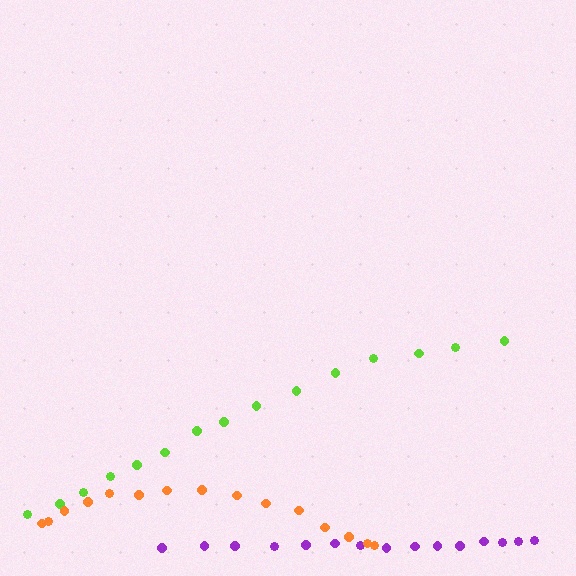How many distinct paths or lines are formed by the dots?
There are 3 distinct paths.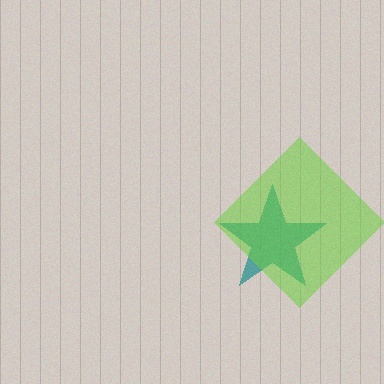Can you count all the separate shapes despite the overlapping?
Yes, there are 2 separate shapes.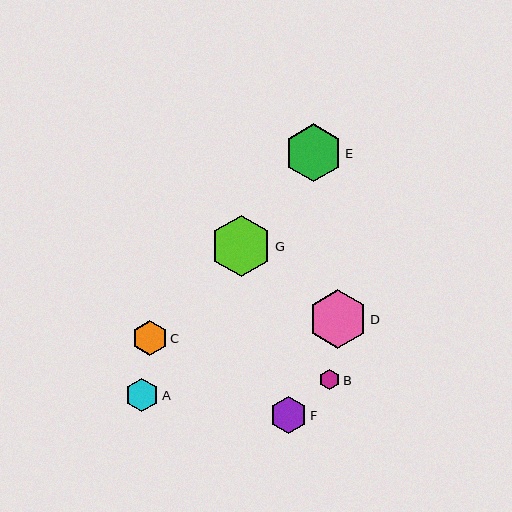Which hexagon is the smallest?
Hexagon B is the smallest with a size of approximately 21 pixels.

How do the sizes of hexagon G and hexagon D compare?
Hexagon G and hexagon D are approximately the same size.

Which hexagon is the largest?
Hexagon G is the largest with a size of approximately 61 pixels.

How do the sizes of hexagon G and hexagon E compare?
Hexagon G and hexagon E are approximately the same size.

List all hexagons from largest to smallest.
From largest to smallest: G, D, E, F, C, A, B.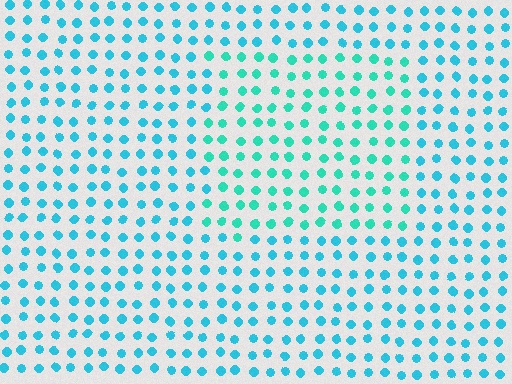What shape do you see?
I see a rectangle.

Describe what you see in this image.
The image is filled with small cyan elements in a uniform arrangement. A rectangle-shaped region is visible where the elements are tinted to a slightly different hue, forming a subtle color boundary.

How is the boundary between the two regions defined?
The boundary is defined purely by a slight shift in hue (about 23 degrees). Spacing, size, and orientation are identical on both sides.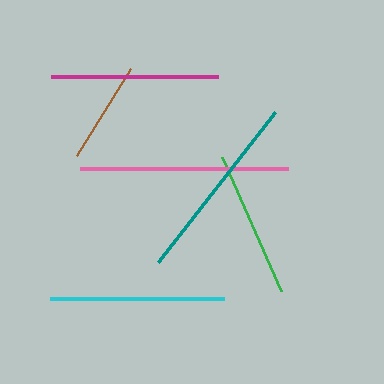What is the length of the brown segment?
The brown segment is approximately 103 pixels long.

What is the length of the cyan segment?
The cyan segment is approximately 174 pixels long.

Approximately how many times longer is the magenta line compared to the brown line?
The magenta line is approximately 1.6 times the length of the brown line.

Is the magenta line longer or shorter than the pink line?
The pink line is longer than the magenta line.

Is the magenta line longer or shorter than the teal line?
The teal line is longer than the magenta line.